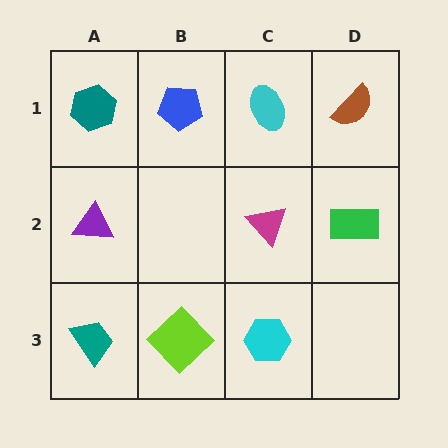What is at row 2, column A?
A purple triangle.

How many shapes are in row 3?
3 shapes.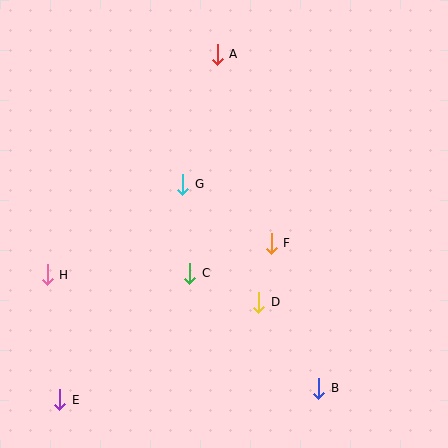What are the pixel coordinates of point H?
Point H is at (47, 275).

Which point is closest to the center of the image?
Point F at (271, 243) is closest to the center.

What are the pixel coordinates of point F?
Point F is at (271, 243).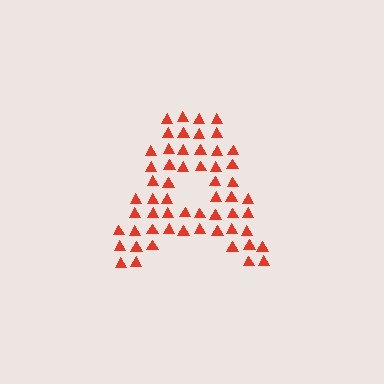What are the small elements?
The small elements are triangles.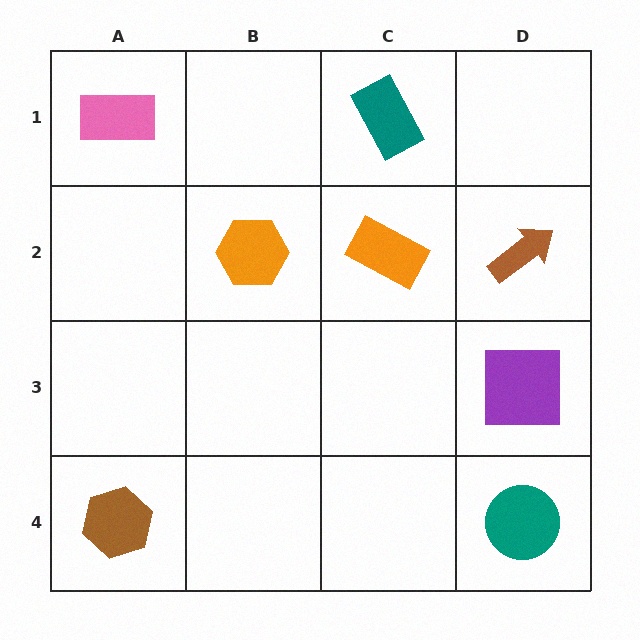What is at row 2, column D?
A brown arrow.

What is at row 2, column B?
An orange hexagon.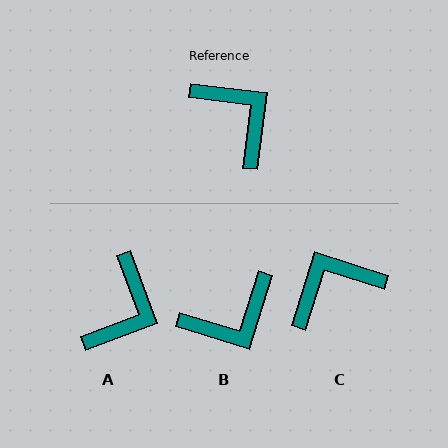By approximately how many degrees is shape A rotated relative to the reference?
Approximately 62 degrees clockwise.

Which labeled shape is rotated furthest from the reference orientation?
B, about 100 degrees away.